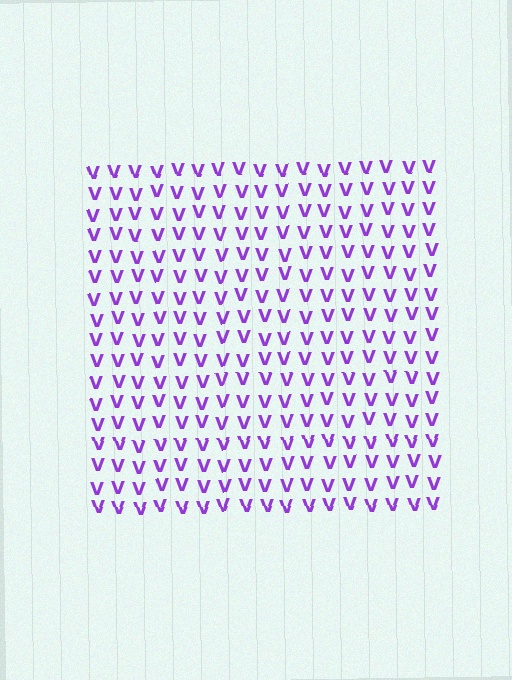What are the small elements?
The small elements are letter V's.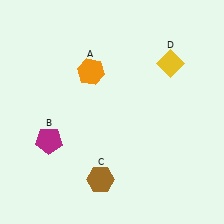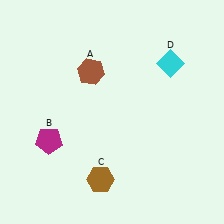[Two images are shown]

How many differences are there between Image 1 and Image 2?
There are 2 differences between the two images.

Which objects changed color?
A changed from orange to brown. D changed from yellow to cyan.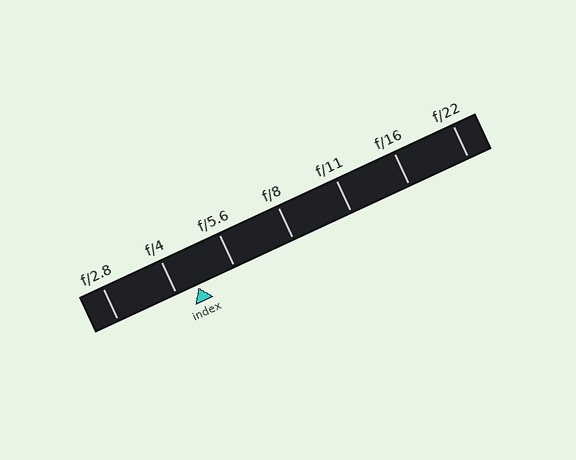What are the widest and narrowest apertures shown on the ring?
The widest aperture shown is f/2.8 and the narrowest is f/22.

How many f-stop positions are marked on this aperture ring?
There are 7 f-stop positions marked.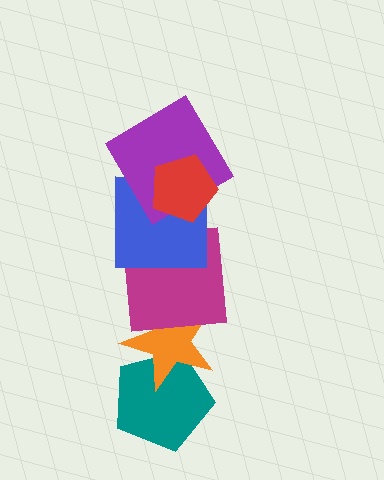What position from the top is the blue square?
The blue square is 3rd from the top.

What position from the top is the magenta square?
The magenta square is 4th from the top.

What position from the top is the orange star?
The orange star is 5th from the top.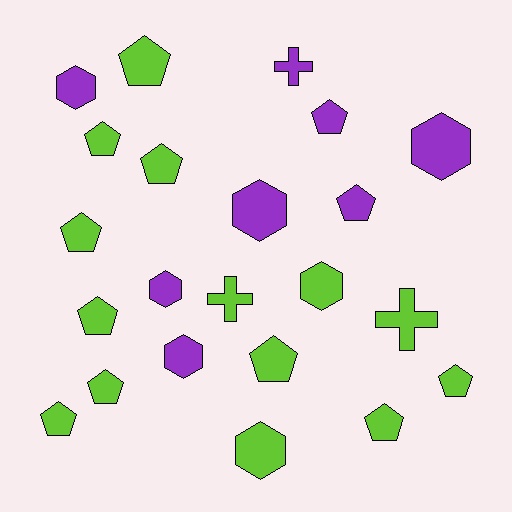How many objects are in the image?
There are 22 objects.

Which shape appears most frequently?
Pentagon, with 12 objects.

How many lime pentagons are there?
There are 10 lime pentagons.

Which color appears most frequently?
Lime, with 14 objects.